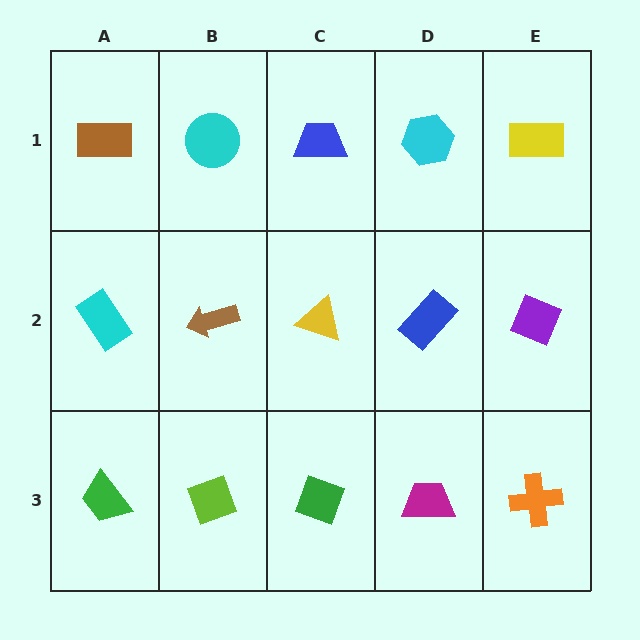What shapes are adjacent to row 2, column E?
A yellow rectangle (row 1, column E), an orange cross (row 3, column E), a blue rectangle (row 2, column D).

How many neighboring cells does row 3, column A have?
2.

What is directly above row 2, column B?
A cyan circle.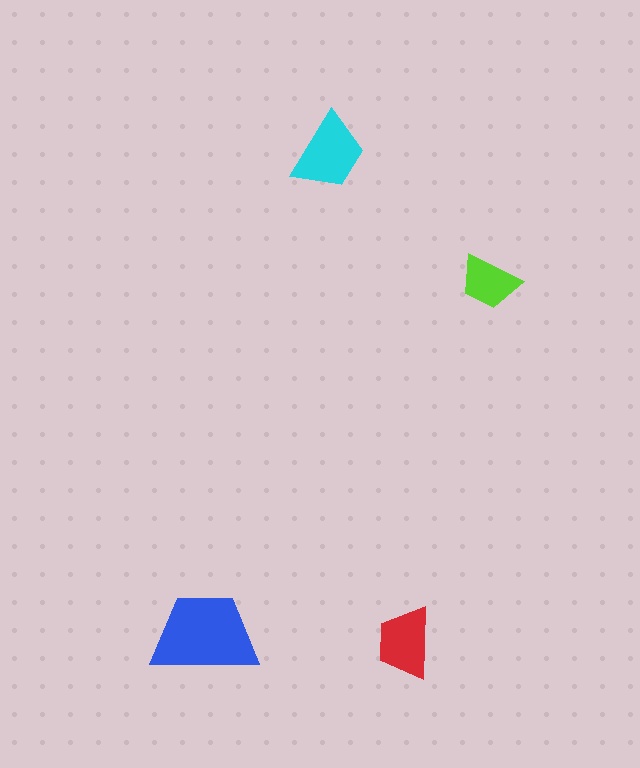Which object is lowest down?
The red trapezoid is bottommost.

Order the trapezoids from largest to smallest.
the blue one, the cyan one, the red one, the lime one.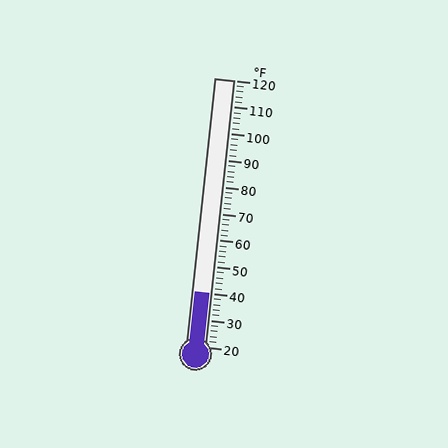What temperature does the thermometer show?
The thermometer shows approximately 40°F.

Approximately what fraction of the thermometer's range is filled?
The thermometer is filled to approximately 20% of its range.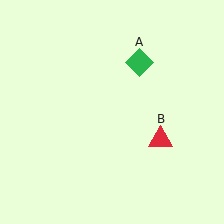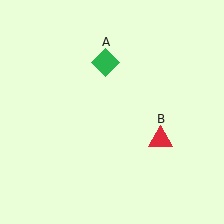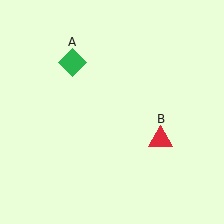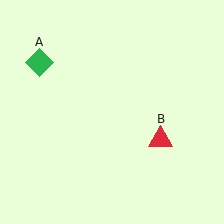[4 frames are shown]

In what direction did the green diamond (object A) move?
The green diamond (object A) moved left.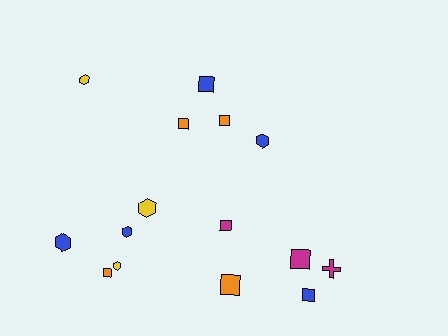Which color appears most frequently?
Blue, with 5 objects.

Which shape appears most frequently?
Square, with 8 objects.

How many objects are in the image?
There are 15 objects.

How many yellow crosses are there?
There are no yellow crosses.